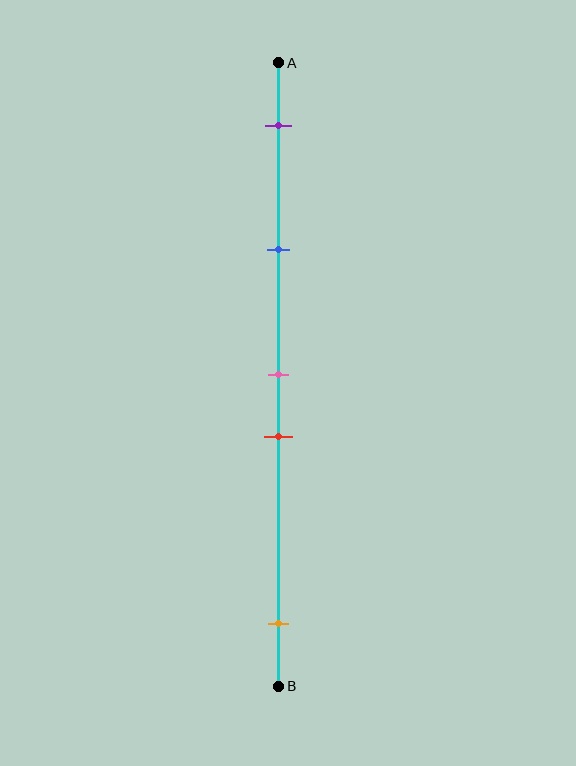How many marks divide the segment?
There are 5 marks dividing the segment.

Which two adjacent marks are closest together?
The pink and red marks are the closest adjacent pair.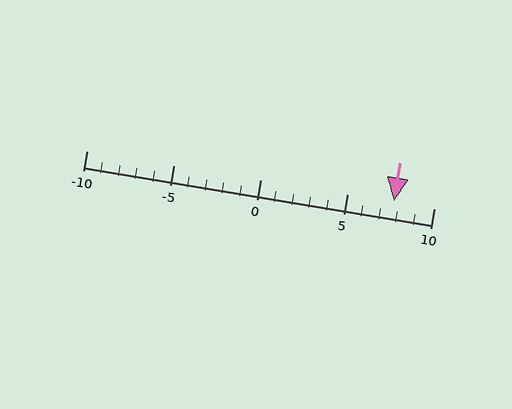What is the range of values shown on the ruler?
The ruler shows values from -10 to 10.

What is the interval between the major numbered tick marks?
The major tick marks are spaced 5 units apart.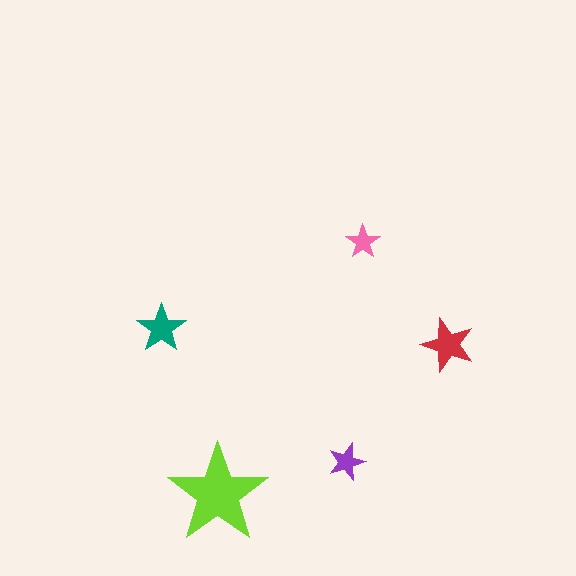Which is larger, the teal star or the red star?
The red one.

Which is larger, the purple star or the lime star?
The lime one.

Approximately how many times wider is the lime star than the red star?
About 2 times wider.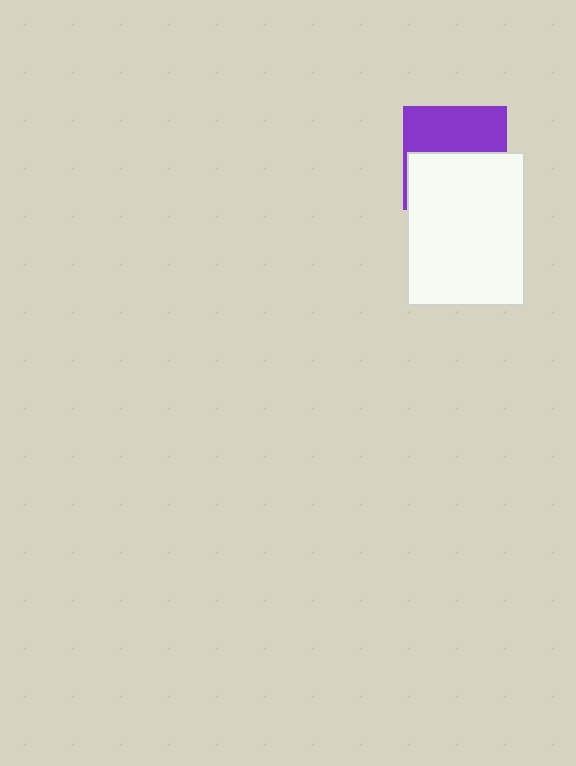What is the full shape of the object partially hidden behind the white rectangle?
The partially hidden object is a purple square.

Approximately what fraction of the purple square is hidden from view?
Roughly 54% of the purple square is hidden behind the white rectangle.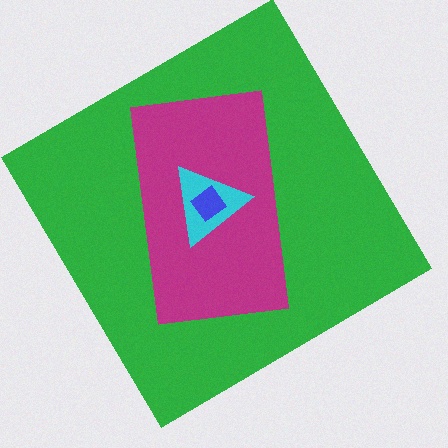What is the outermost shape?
The green diamond.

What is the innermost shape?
The blue diamond.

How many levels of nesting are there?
4.